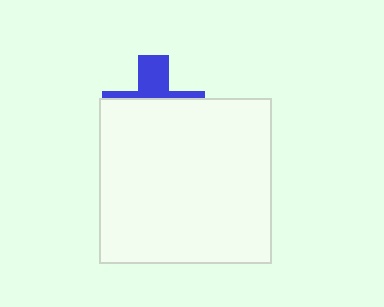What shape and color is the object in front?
The object in front is a white rectangle.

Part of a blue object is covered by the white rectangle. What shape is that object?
It is a cross.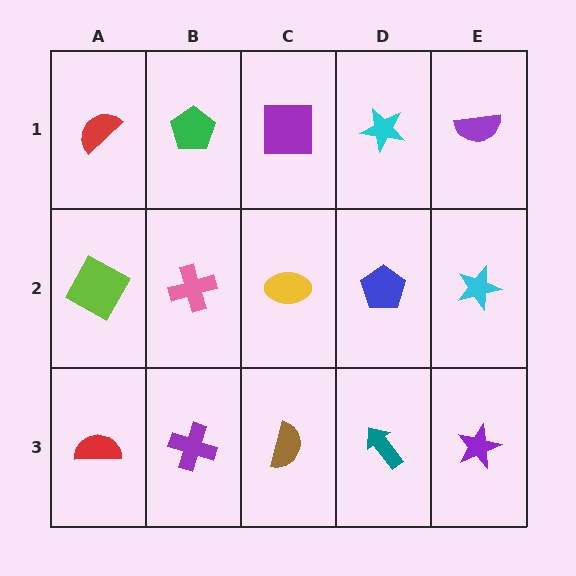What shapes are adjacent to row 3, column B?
A pink cross (row 2, column B), a red semicircle (row 3, column A), a brown semicircle (row 3, column C).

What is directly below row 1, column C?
A yellow ellipse.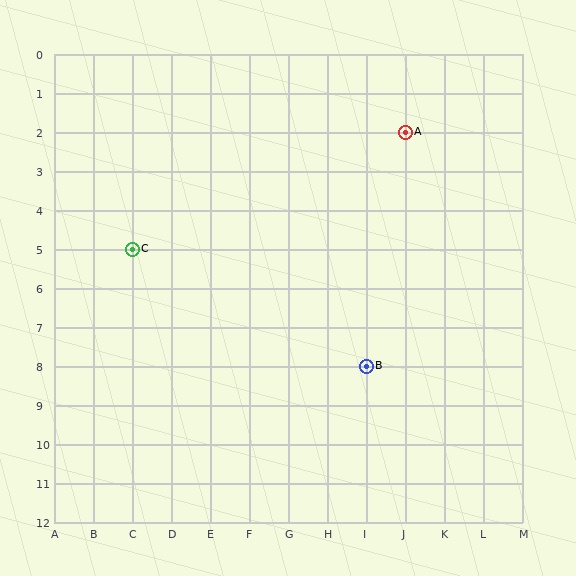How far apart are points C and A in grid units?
Points C and A are 7 columns and 3 rows apart (about 7.6 grid units diagonally).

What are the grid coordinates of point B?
Point B is at grid coordinates (I, 8).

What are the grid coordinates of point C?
Point C is at grid coordinates (C, 5).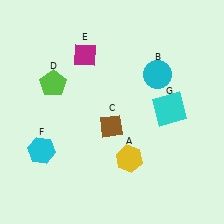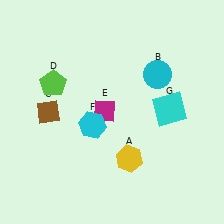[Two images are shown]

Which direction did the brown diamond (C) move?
The brown diamond (C) moved left.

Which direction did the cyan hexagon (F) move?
The cyan hexagon (F) moved right.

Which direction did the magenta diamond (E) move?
The magenta diamond (E) moved down.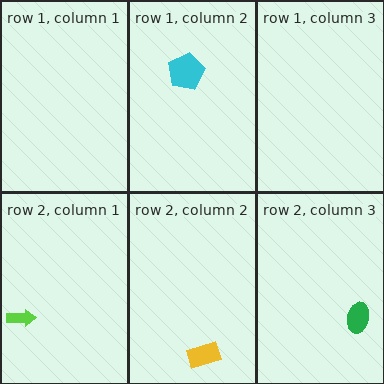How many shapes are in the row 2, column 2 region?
1.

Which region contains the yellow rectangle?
The row 2, column 2 region.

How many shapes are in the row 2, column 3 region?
1.